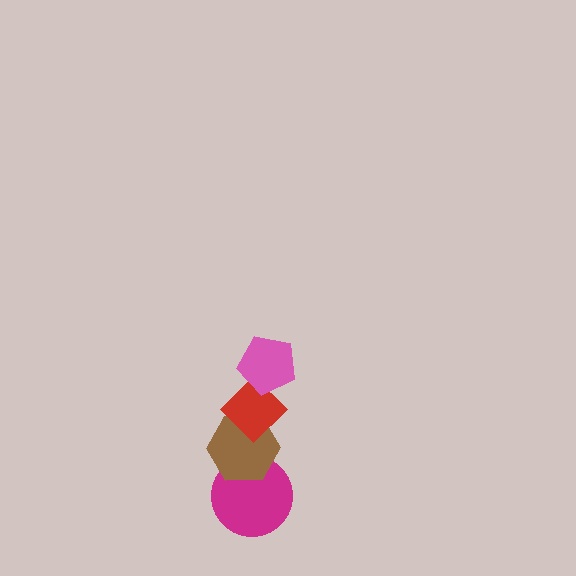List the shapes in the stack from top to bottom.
From top to bottom: the pink pentagon, the red diamond, the brown hexagon, the magenta circle.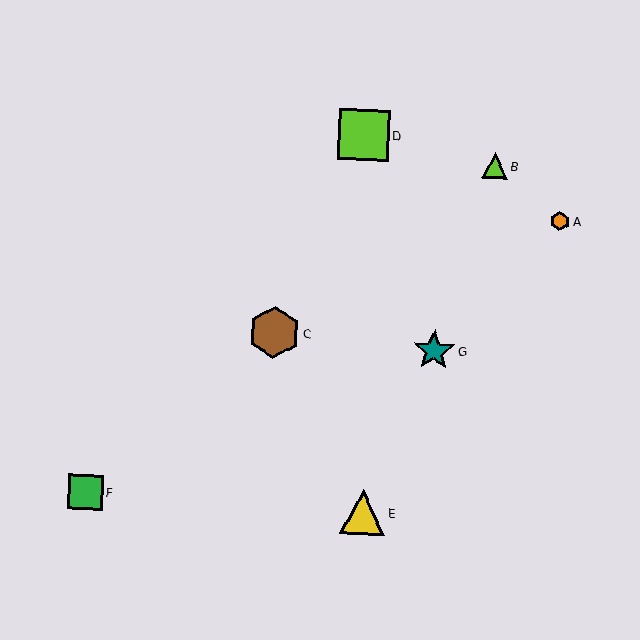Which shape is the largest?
The brown hexagon (labeled C) is the largest.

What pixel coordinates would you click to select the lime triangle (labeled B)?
Click at (495, 166) to select the lime triangle B.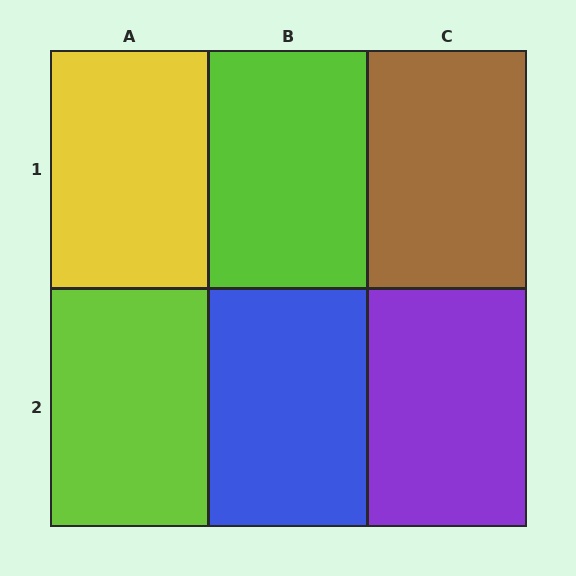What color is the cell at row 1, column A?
Yellow.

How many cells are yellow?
1 cell is yellow.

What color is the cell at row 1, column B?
Lime.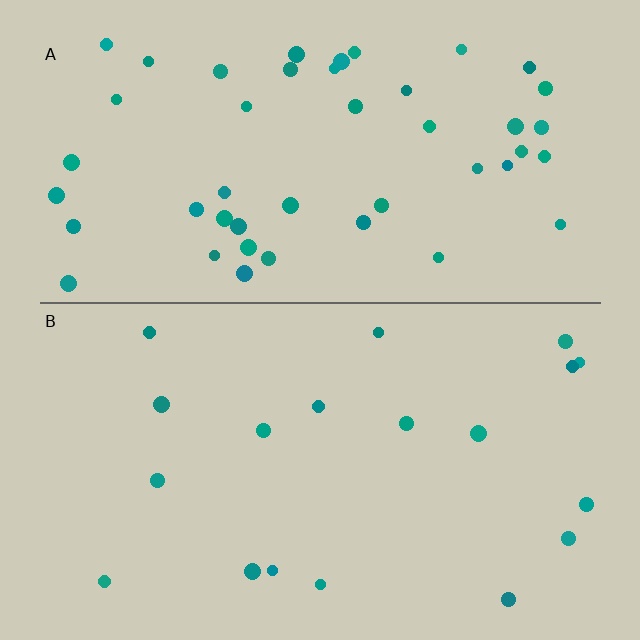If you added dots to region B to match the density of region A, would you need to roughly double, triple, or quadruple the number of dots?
Approximately double.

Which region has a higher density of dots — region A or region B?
A (the top).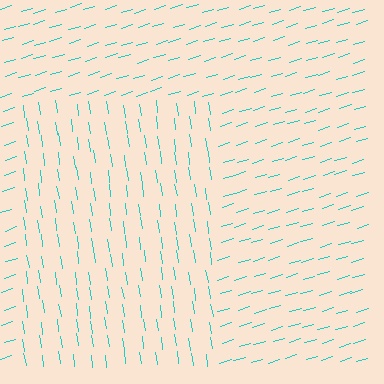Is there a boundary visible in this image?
Yes, there is a texture boundary formed by a change in line orientation.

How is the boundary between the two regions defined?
The boundary is defined purely by a change in line orientation (approximately 81 degrees difference). All lines are the same color and thickness.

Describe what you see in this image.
The image is filled with small cyan line segments. A rectangle region in the image has lines oriented differently from the surrounding lines, creating a visible texture boundary.